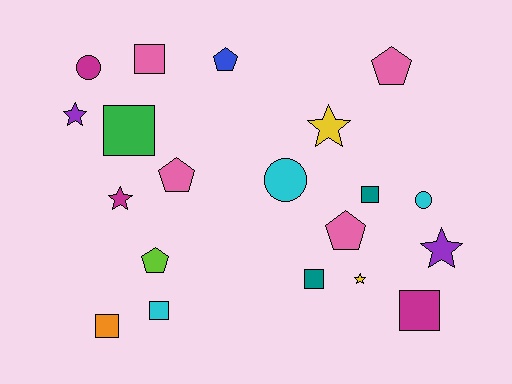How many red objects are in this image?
There are no red objects.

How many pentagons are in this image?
There are 5 pentagons.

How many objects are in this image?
There are 20 objects.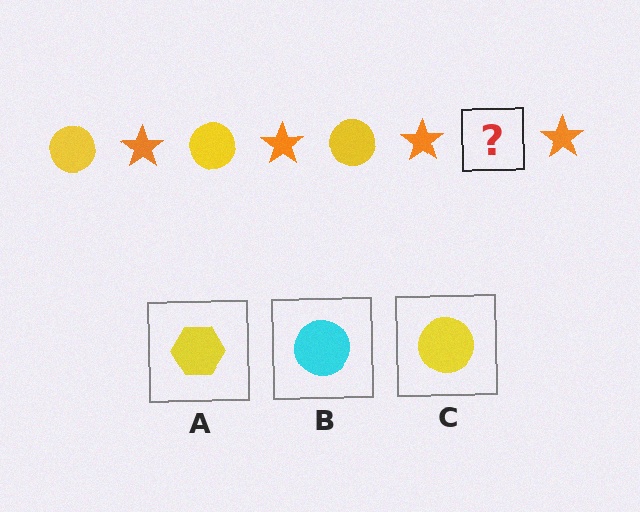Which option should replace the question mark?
Option C.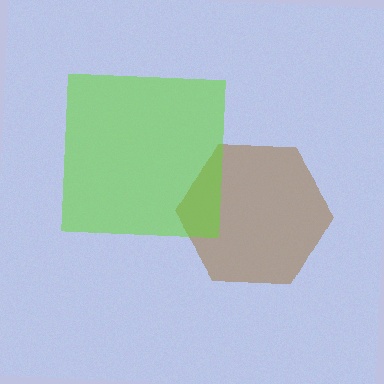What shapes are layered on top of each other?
The layered shapes are: a brown hexagon, a lime square.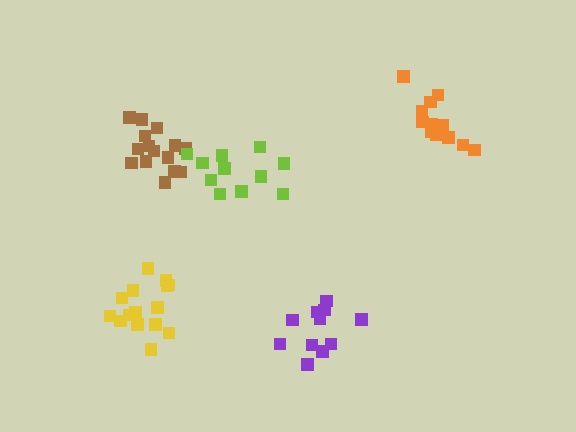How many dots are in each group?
Group 1: 15 dots, Group 2: 15 dots, Group 3: 12 dots, Group 4: 11 dots, Group 5: 11 dots (64 total).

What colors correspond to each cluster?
The clusters are colored: brown, yellow, orange, lime, purple.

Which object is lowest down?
The purple cluster is bottommost.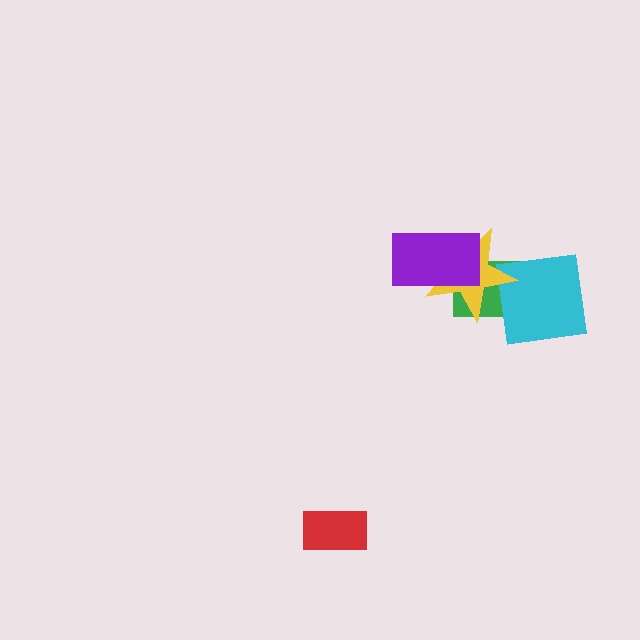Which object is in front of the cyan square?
The yellow star is in front of the cyan square.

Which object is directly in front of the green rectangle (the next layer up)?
The cyan square is directly in front of the green rectangle.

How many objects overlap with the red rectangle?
0 objects overlap with the red rectangle.